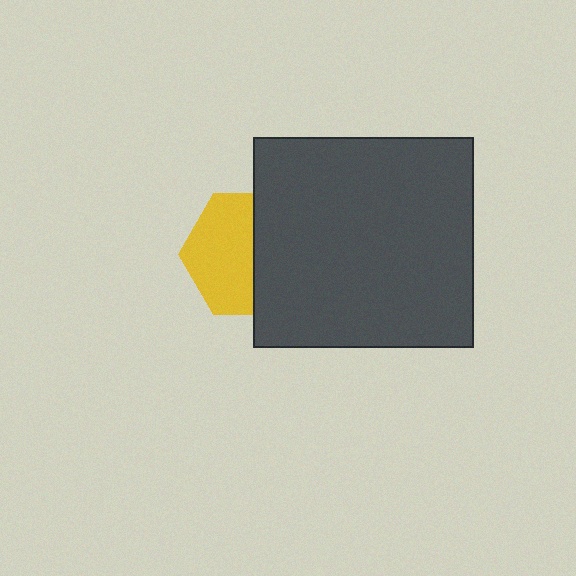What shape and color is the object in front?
The object in front is a dark gray rectangle.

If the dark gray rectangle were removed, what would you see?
You would see the complete yellow hexagon.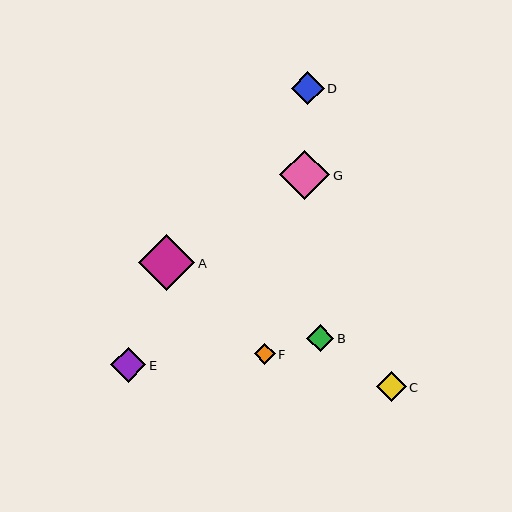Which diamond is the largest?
Diamond A is the largest with a size of approximately 56 pixels.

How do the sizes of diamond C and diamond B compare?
Diamond C and diamond B are approximately the same size.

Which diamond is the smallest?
Diamond F is the smallest with a size of approximately 20 pixels.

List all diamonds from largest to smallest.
From largest to smallest: A, G, E, D, C, B, F.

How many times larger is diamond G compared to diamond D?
Diamond G is approximately 1.5 times the size of diamond D.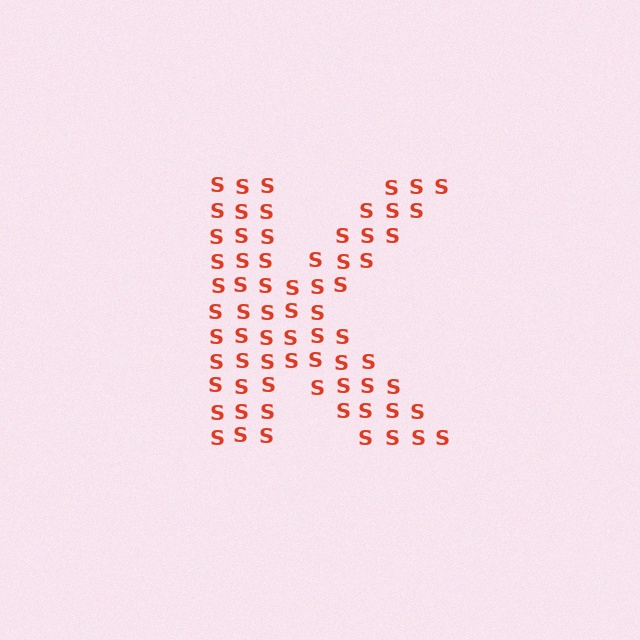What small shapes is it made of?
It is made of small letter S's.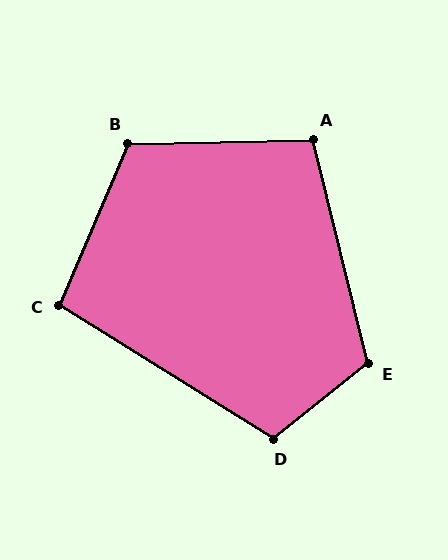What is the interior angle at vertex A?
Approximately 102 degrees (obtuse).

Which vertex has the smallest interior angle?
C, at approximately 99 degrees.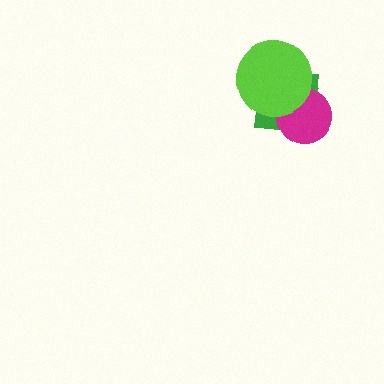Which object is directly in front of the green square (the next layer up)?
The magenta circle is directly in front of the green square.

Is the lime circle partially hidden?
No, no other shape covers it.